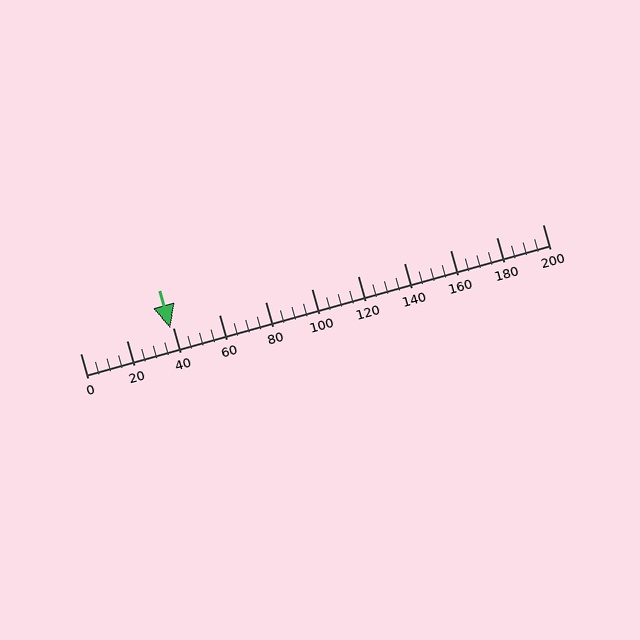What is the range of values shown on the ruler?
The ruler shows values from 0 to 200.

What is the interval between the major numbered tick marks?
The major tick marks are spaced 20 units apart.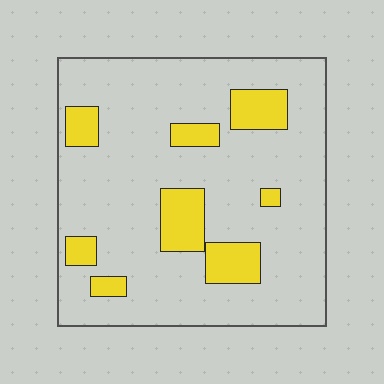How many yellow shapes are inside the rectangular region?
8.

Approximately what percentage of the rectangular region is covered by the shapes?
Approximately 15%.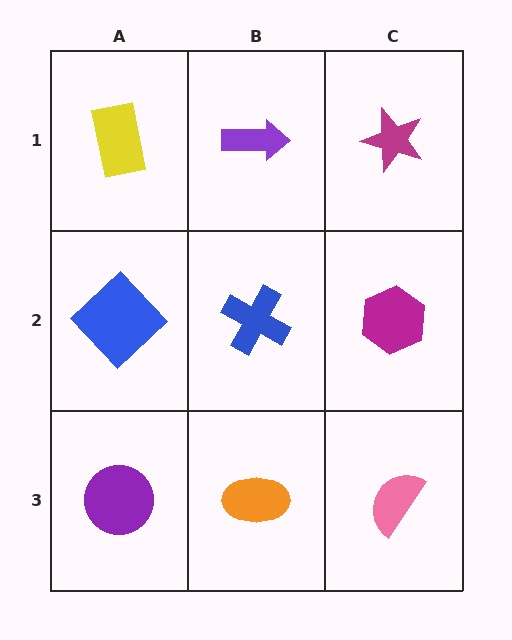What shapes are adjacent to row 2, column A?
A yellow rectangle (row 1, column A), a purple circle (row 3, column A), a blue cross (row 2, column B).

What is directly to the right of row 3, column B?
A pink semicircle.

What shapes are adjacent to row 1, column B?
A blue cross (row 2, column B), a yellow rectangle (row 1, column A), a magenta star (row 1, column C).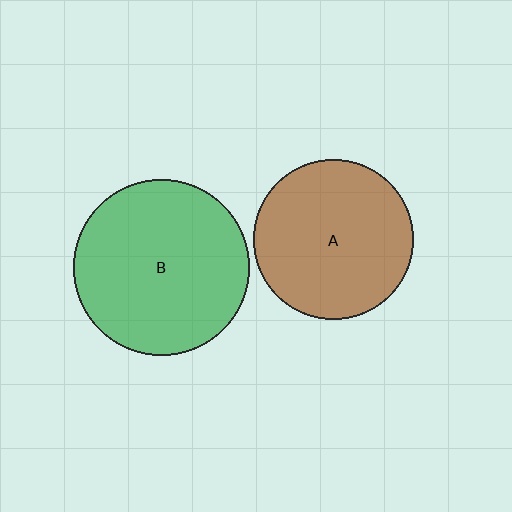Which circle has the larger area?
Circle B (green).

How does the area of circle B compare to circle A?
Approximately 1.2 times.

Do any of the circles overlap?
No, none of the circles overlap.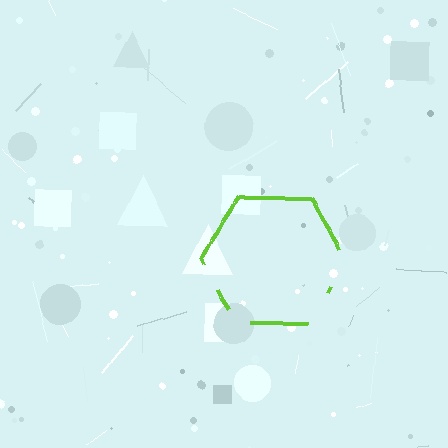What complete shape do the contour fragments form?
The contour fragments form a hexagon.